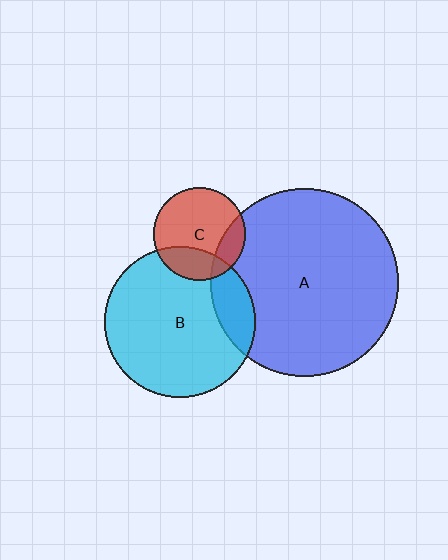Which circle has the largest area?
Circle A (blue).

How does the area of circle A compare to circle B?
Approximately 1.5 times.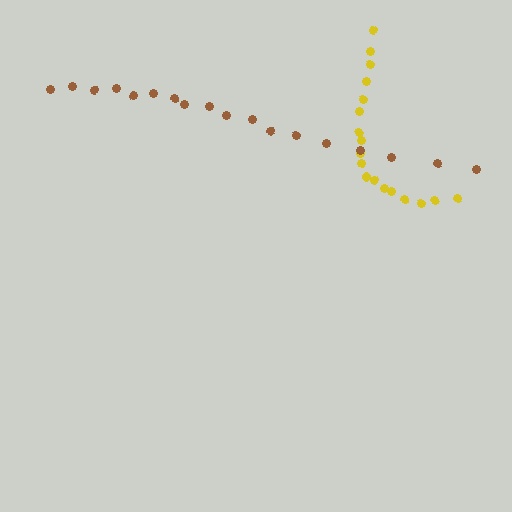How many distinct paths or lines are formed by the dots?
There are 2 distinct paths.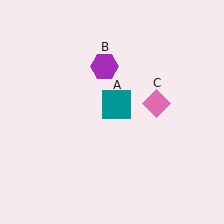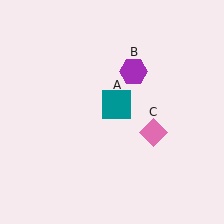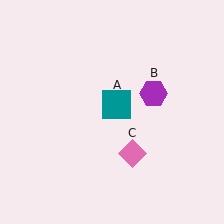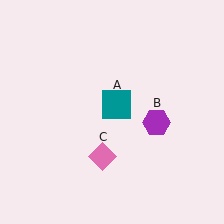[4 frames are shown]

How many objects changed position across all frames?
2 objects changed position: purple hexagon (object B), pink diamond (object C).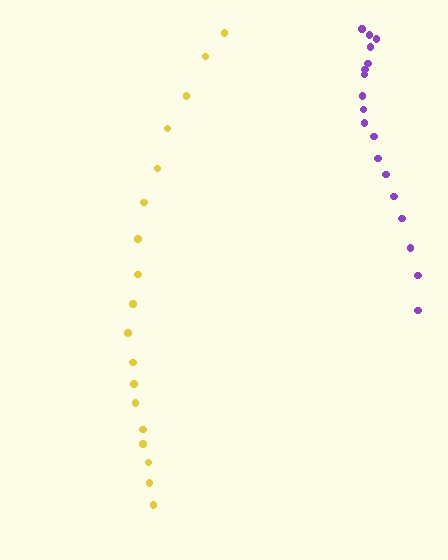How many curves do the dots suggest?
There are 2 distinct paths.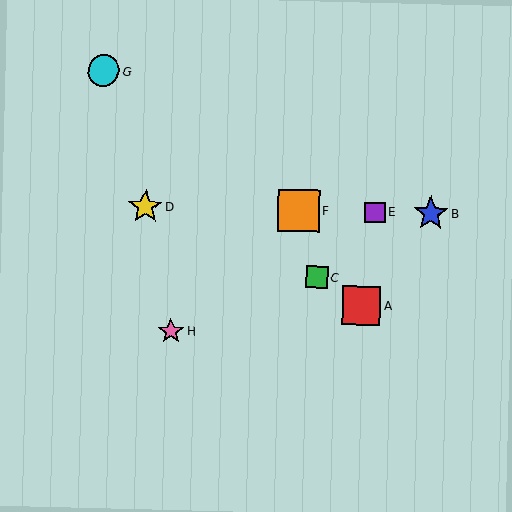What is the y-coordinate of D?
Object D is at y≈207.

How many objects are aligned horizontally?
4 objects (B, D, E, F) are aligned horizontally.